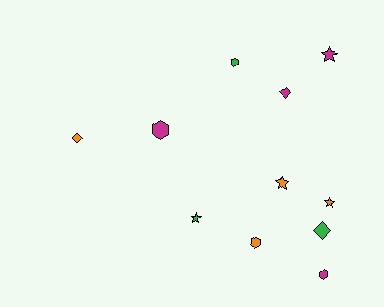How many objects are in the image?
There are 11 objects.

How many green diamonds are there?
There is 1 green diamond.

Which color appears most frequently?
Orange, with 4 objects.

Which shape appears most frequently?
Star, with 4 objects.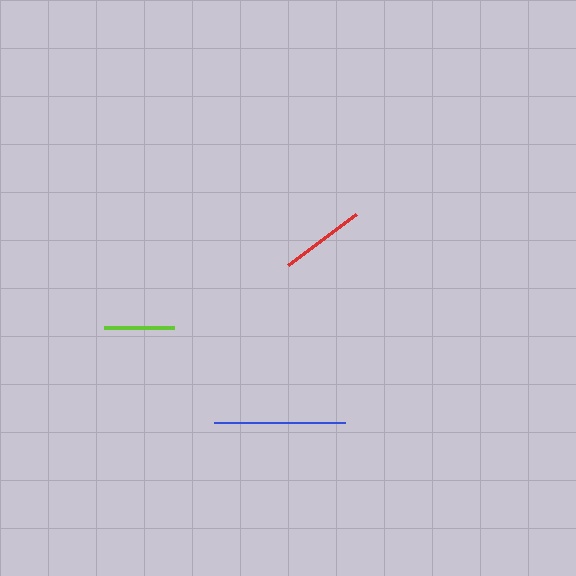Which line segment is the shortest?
The lime line is the shortest at approximately 70 pixels.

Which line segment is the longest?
The blue line is the longest at approximately 131 pixels.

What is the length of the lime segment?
The lime segment is approximately 70 pixels long.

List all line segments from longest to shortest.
From longest to shortest: blue, red, lime.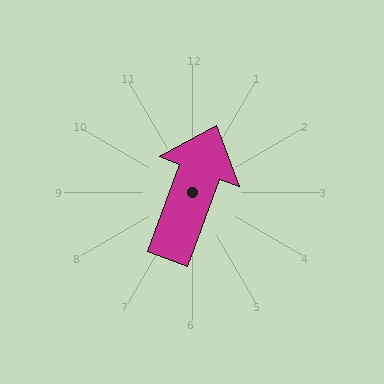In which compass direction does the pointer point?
North.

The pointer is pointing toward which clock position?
Roughly 1 o'clock.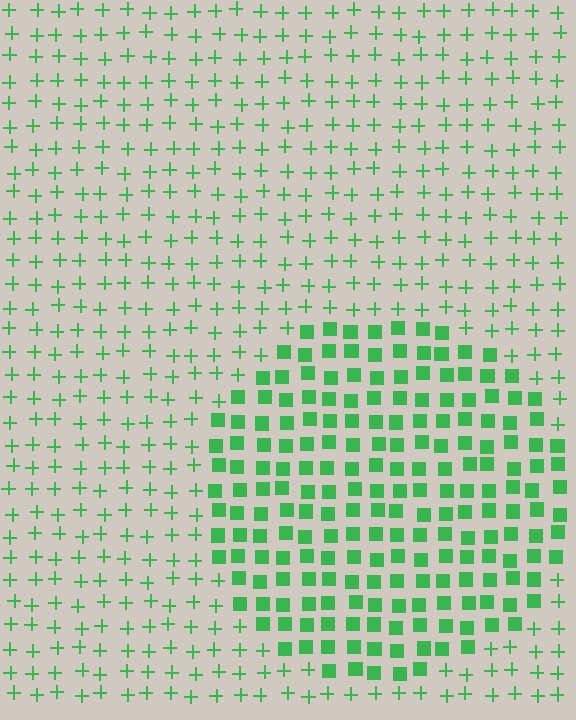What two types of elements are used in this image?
The image uses squares inside the circle region and plus signs outside it.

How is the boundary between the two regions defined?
The boundary is defined by a change in element shape: squares inside vs. plus signs outside. All elements share the same color and spacing.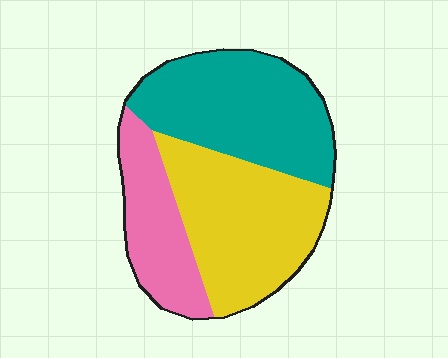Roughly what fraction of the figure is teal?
Teal takes up about two fifths (2/5) of the figure.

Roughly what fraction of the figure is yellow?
Yellow takes up about two fifths (2/5) of the figure.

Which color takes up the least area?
Pink, at roughly 20%.